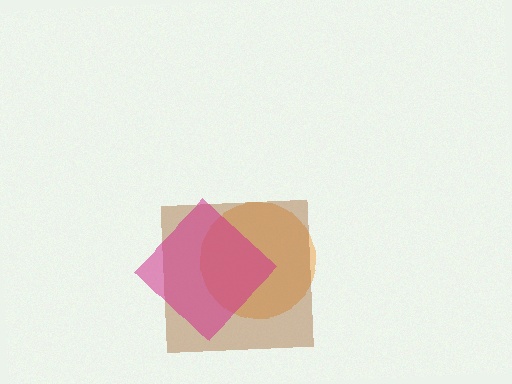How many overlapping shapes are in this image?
There are 3 overlapping shapes in the image.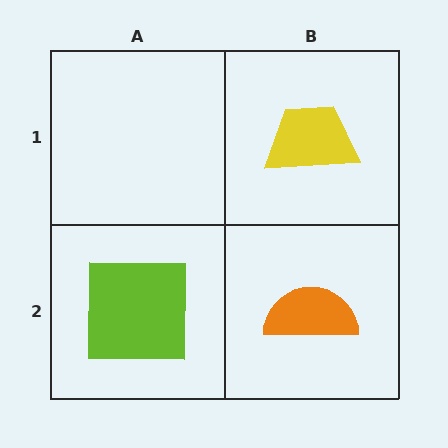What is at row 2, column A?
A lime square.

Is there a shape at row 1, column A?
No, that cell is empty.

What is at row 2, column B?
An orange semicircle.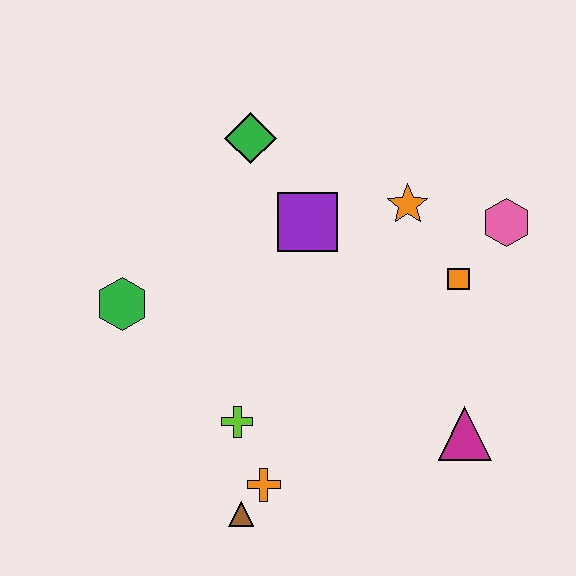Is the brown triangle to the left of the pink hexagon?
Yes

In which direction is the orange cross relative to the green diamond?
The orange cross is below the green diamond.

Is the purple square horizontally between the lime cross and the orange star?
Yes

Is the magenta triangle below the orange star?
Yes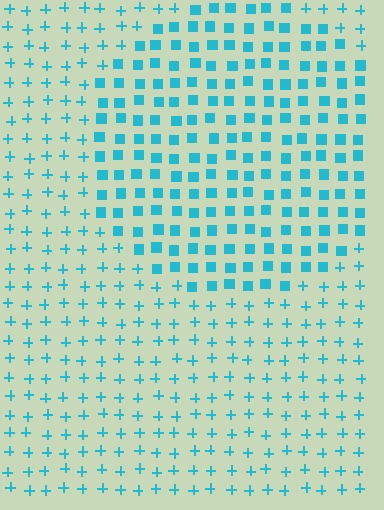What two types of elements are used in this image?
The image uses squares inside the circle region and plus signs outside it.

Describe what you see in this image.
The image is filled with small cyan elements arranged in a uniform grid. A circle-shaped region contains squares, while the surrounding area contains plus signs. The boundary is defined purely by the change in element shape.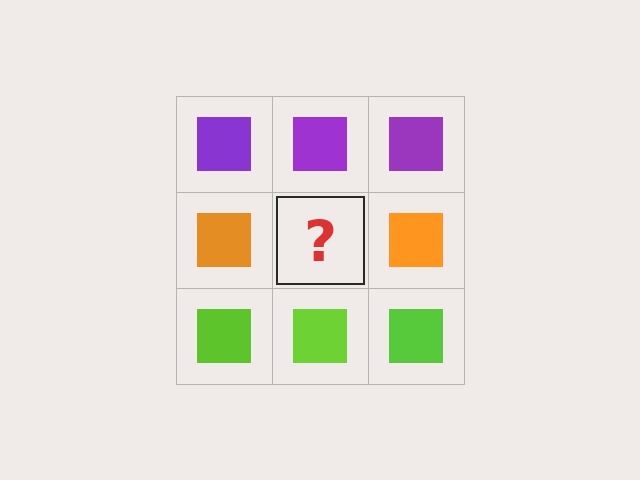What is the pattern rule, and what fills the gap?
The rule is that each row has a consistent color. The gap should be filled with an orange square.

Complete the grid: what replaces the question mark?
The question mark should be replaced with an orange square.